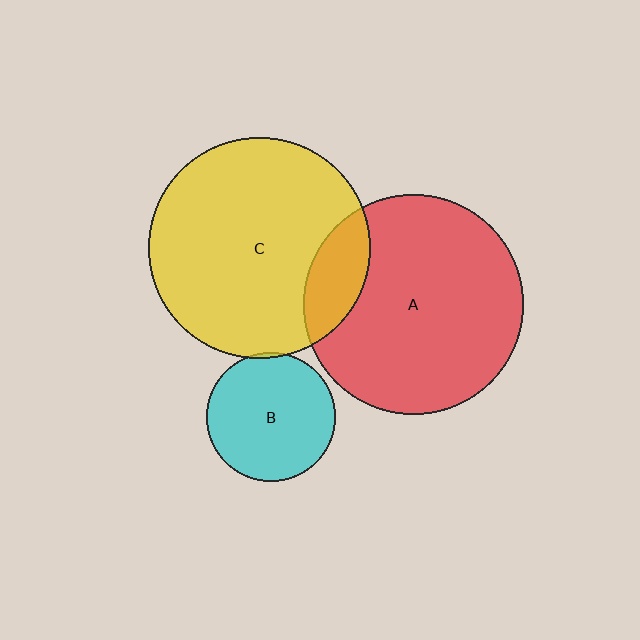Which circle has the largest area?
Circle C (yellow).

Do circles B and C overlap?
Yes.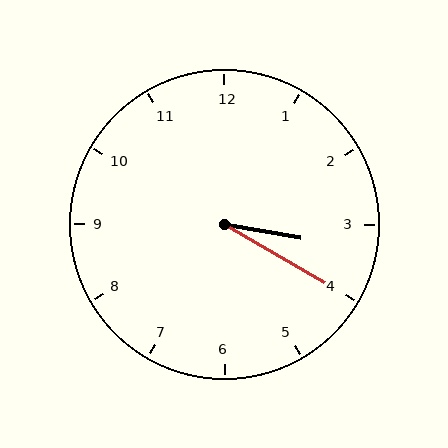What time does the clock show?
3:20.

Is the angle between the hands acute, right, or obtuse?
It is acute.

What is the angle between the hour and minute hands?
Approximately 20 degrees.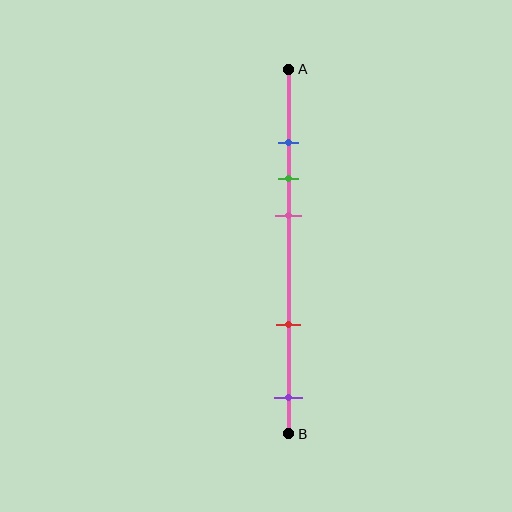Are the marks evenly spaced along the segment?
No, the marks are not evenly spaced.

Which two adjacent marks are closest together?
The blue and green marks are the closest adjacent pair.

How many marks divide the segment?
There are 5 marks dividing the segment.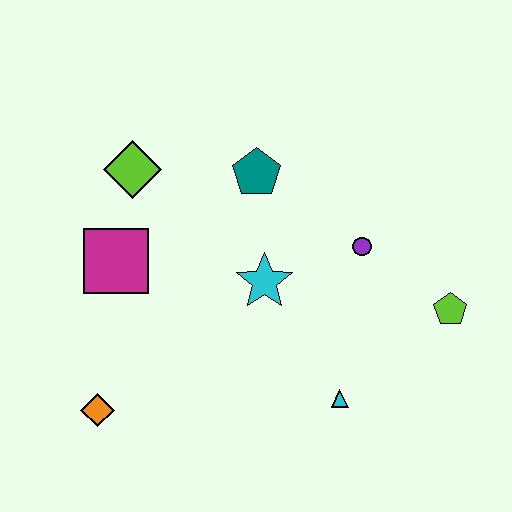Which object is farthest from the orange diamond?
The lime pentagon is farthest from the orange diamond.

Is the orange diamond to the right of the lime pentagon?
No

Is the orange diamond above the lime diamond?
No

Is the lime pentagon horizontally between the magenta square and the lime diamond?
No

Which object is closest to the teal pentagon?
The cyan star is closest to the teal pentagon.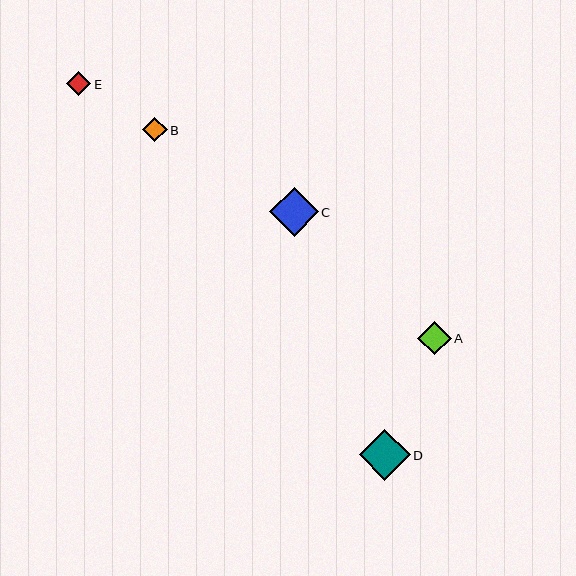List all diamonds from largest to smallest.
From largest to smallest: D, C, A, B, E.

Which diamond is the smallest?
Diamond E is the smallest with a size of approximately 24 pixels.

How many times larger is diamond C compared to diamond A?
Diamond C is approximately 1.4 times the size of diamond A.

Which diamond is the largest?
Diamond D is the largest with a size of approximately 51 pixels.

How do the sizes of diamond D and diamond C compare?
Diamond D and diamond C are approximately the same size.